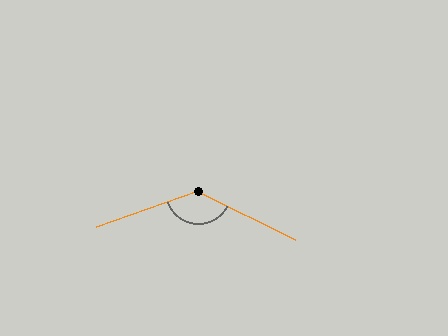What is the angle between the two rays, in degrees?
Approximately 134 degrees.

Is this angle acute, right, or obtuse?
It is obtuse.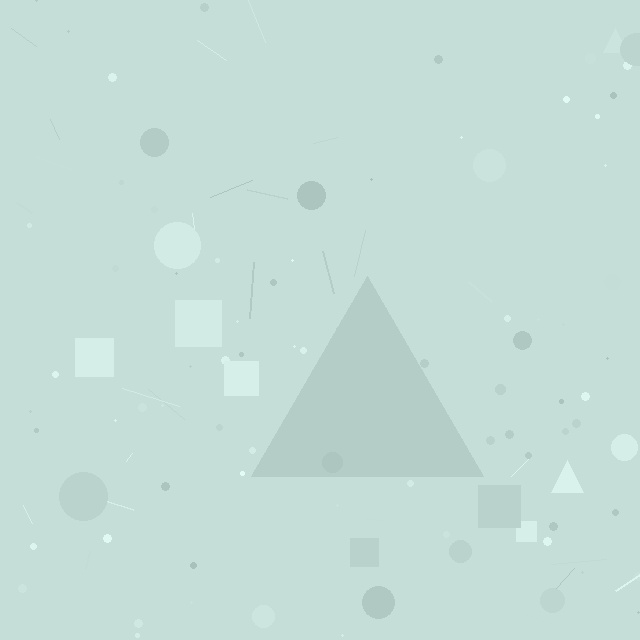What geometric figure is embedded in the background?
A triangle is embedded in the background.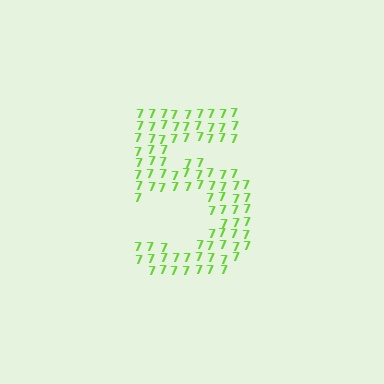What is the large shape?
The large shape is the digit 5.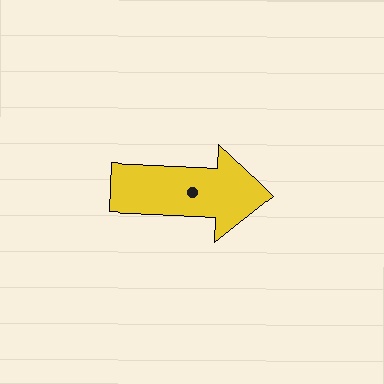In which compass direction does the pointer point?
East.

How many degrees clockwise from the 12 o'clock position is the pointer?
Approximately 93 degrees.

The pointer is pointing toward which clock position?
Roughly 3 o'clock.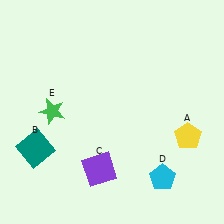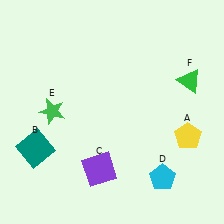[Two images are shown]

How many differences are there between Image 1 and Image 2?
There is 1 difference between the two images.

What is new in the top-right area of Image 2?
A green triangle (F) was added in the top-right area of Image 2.